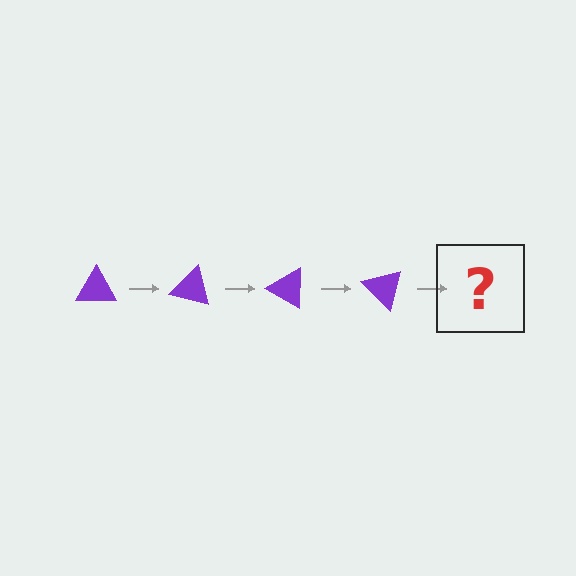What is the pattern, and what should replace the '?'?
The pattern is that the triangle rotates 15 degrees each step. The '?' should be a purple triangle rotated 60 degrees.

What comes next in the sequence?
The next element should be a purple triangle rotated 60 degrees.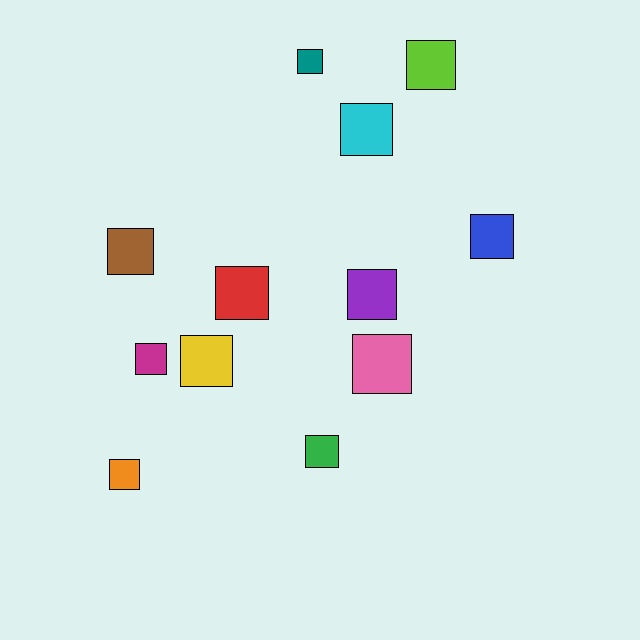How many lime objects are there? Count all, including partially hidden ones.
There is 1 lime object.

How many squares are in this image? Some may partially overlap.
There are 12 squares.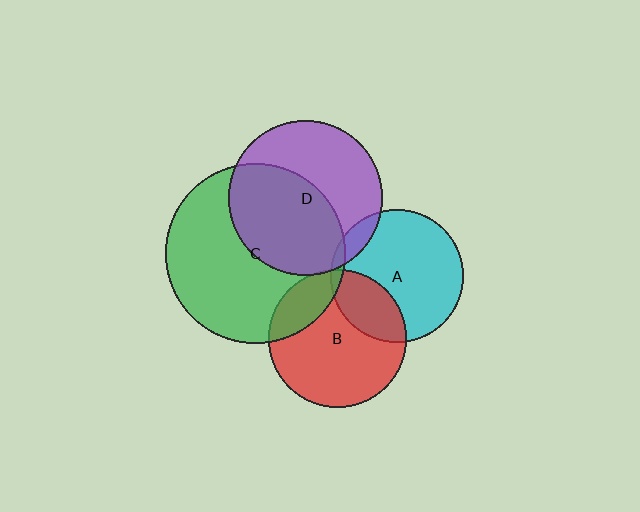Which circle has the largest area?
Circle C (green).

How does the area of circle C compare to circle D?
Approximately 1.4 times.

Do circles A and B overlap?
Yes.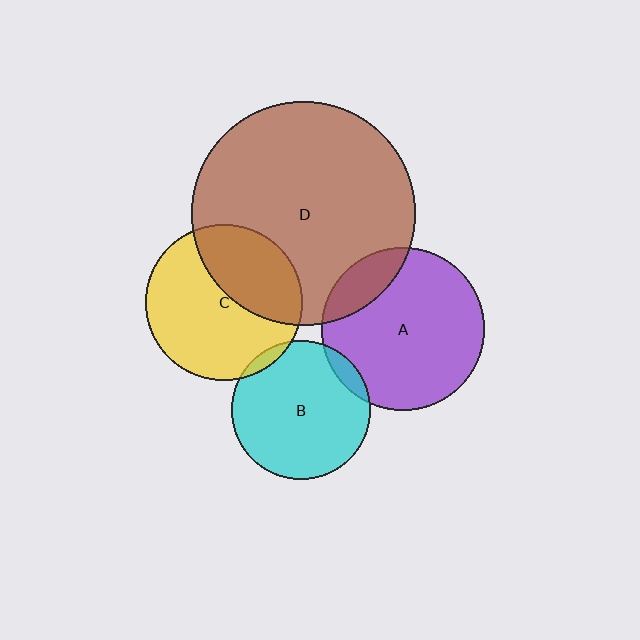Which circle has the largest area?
Circle D (brown).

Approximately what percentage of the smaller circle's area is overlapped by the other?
Approximately 5%.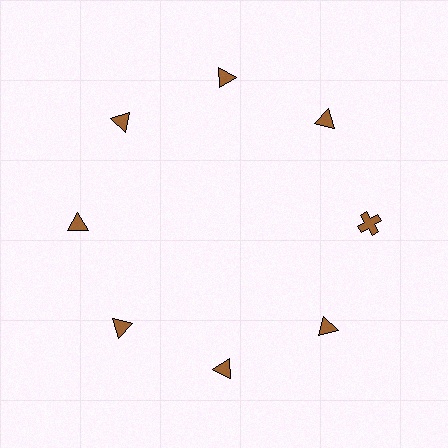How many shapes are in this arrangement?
There are 8 shapes arranged in a ring pattern.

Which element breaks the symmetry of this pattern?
The brown cross at roughly the 3 o'clock position breaks the symmetry. All other shapes are brown triangles.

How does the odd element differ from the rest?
It has a different shape: cross instead of triangle.